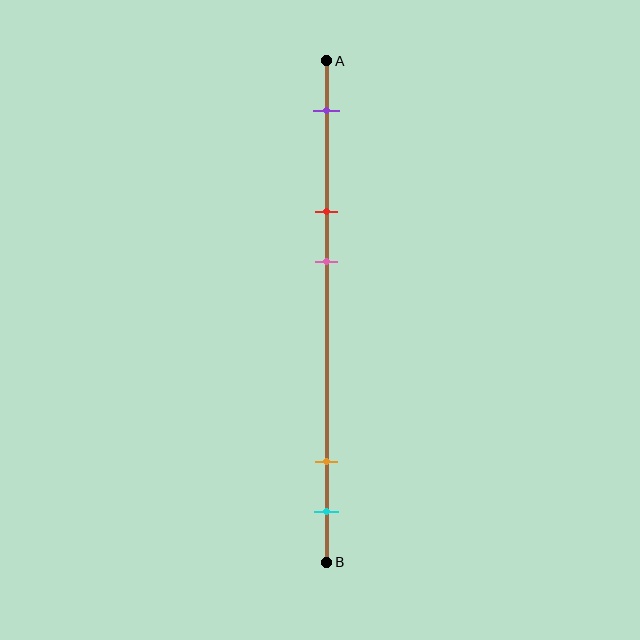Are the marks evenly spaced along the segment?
No, the marks are not evenly spaced.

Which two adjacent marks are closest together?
The orange and cyan marks are the closest adjacent pair.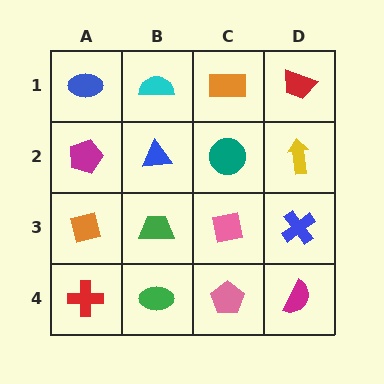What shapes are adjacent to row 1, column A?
A magenta pentagon (row 2, column A), a cyan semicircle (row 1, column B).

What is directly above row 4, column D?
A blue cross.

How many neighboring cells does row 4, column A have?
2.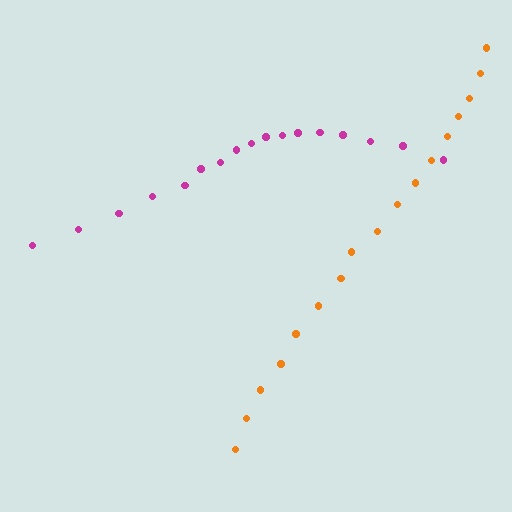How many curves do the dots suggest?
There are 2 distinct paths.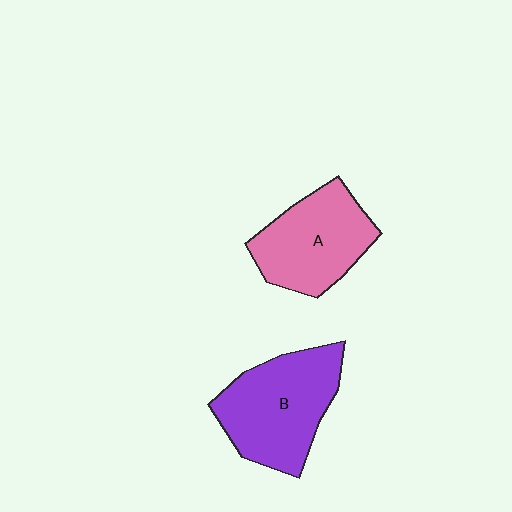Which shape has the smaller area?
Shape A (pink).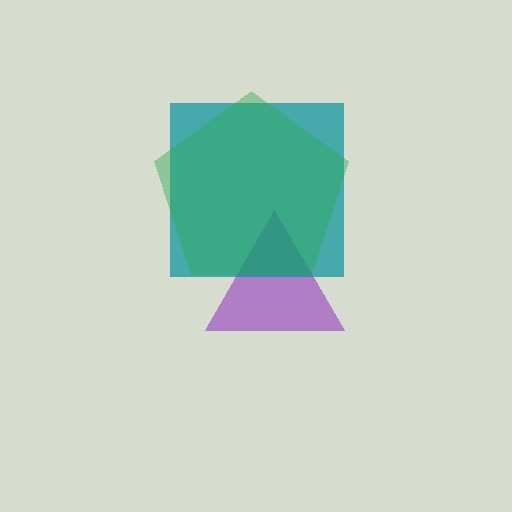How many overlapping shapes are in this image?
There are 3 overlapping shapes in the image.